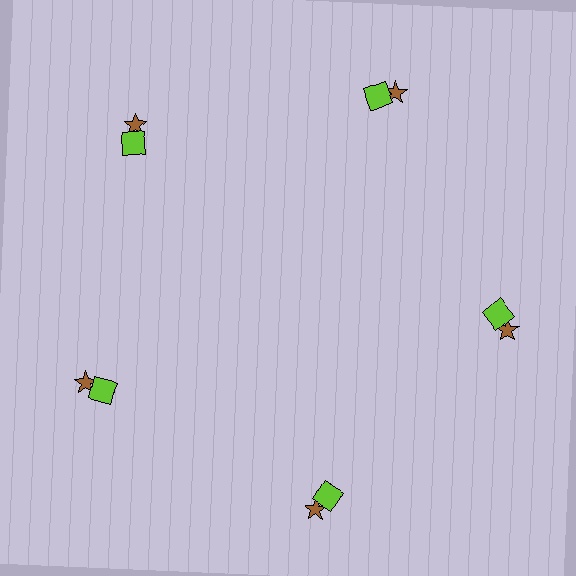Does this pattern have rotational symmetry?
Yes, this pattern has 5-fold rotational symmetry. It looks the same after rotating 72 degrees around the center.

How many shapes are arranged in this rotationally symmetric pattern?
There are 10 shapes, arranged in 5 groups of 2.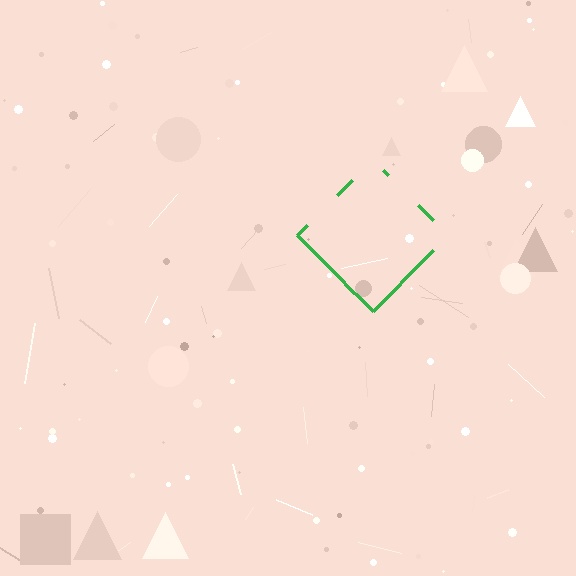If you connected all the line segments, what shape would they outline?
They would outline a diamond.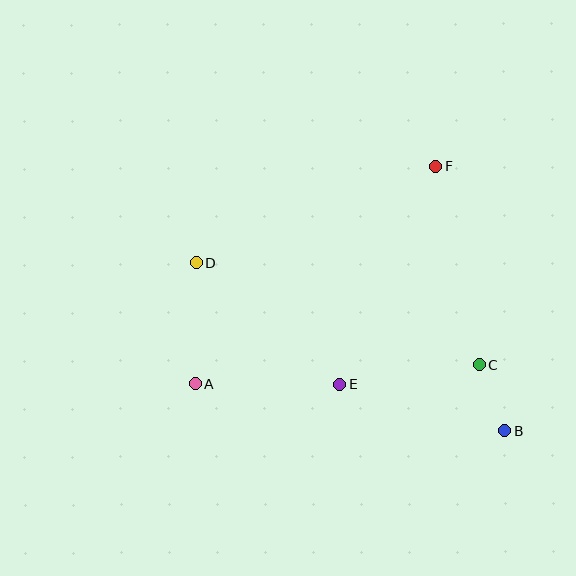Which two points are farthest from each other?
Points B and D are farthest from each other.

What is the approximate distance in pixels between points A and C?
The distance between A and C is approximately 285 pixels.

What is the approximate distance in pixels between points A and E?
The distance between A and E is approximately 145 pixels.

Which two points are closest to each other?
Points B and C are closest to each other.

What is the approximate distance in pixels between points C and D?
The distance between C and D is approximately 301 pixels.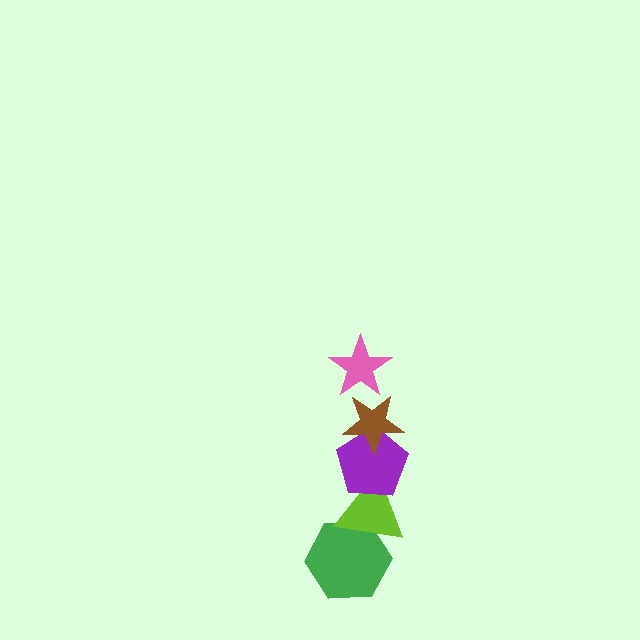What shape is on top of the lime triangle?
The purple pentagon is on top of the lime triangle.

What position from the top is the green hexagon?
The green hexagon is 5th from the top.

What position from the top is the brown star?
The brown star is 2nd from the top.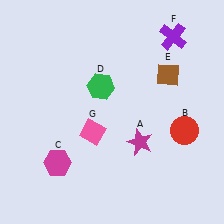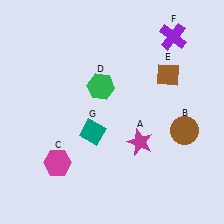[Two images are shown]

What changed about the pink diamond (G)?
In Image 1, G is pink. In Image 2, it changed to teal.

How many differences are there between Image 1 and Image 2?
There are 2 differences between the two images.